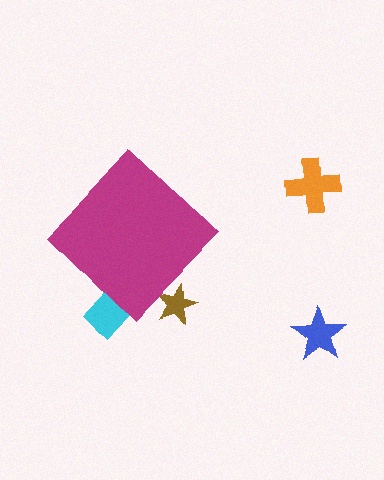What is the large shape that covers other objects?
A magenta diamond.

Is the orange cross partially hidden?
No, the orange cross is fully visible.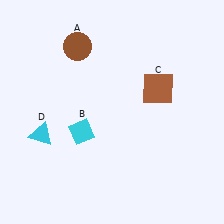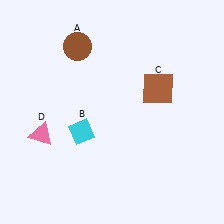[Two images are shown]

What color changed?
The triangle (D) changed from cyan in Image 1 to pink in Image 2.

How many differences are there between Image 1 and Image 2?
There is 1 difference between the two images.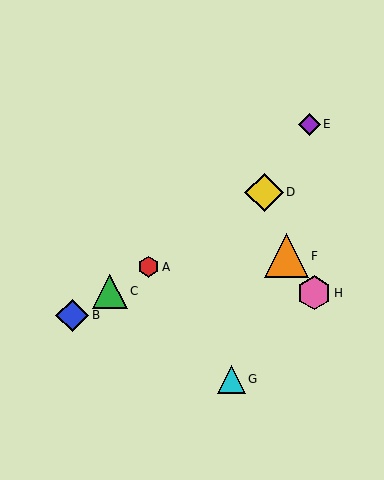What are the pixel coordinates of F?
Object F is at (286, 256).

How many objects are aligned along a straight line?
4 objects (A, B, C, D) are aligned along a straight line.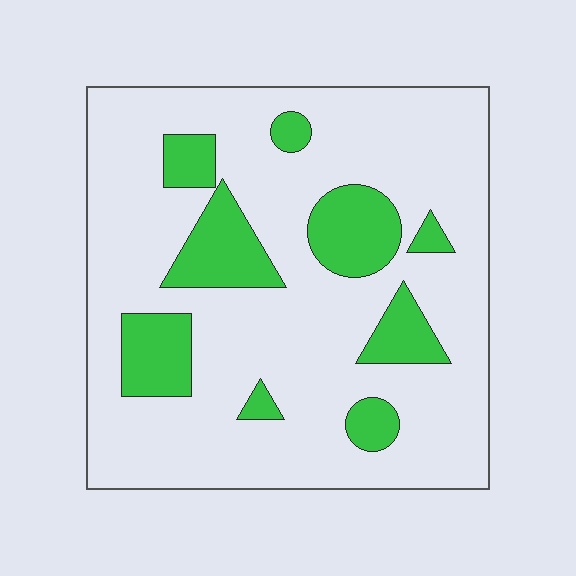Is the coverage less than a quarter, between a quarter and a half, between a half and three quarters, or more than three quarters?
Less than a quarter.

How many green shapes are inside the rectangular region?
9.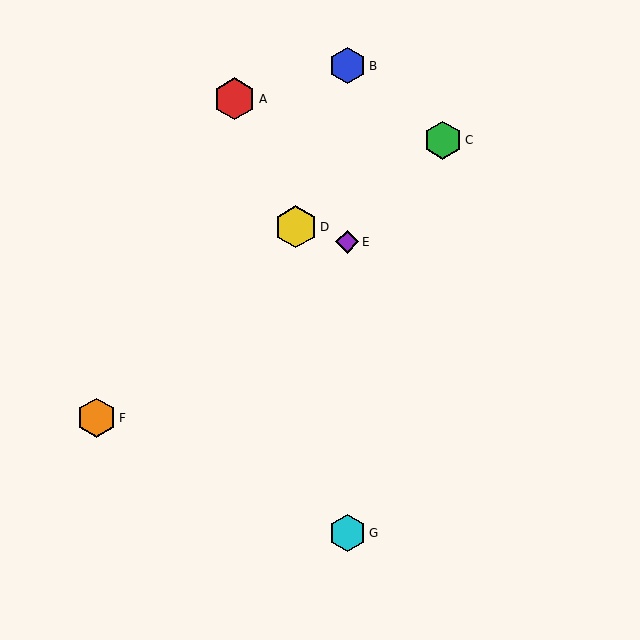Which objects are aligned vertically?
Objects B, E, G are aligned vertically.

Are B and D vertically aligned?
No, B is at x≈347 and D is at x≈296.